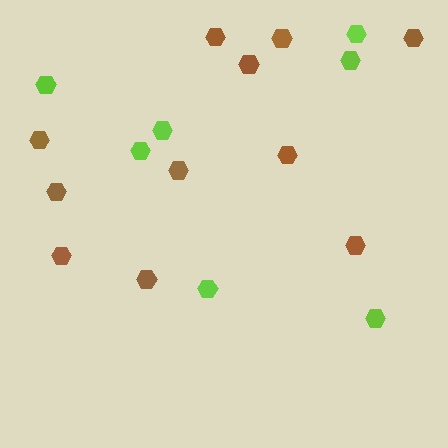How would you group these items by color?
There are 2 groups: one group of lime hexagons (7) and one group of brown hexagons (11).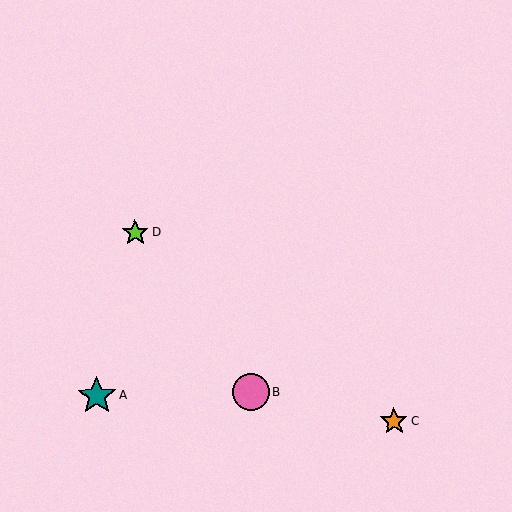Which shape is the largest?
The teal star (labeled A) is the largest.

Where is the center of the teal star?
The center of the teal star is at (97, 396).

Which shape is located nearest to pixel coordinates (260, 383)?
The pink circle (labeled B) at (251, 392) is nearest to that location.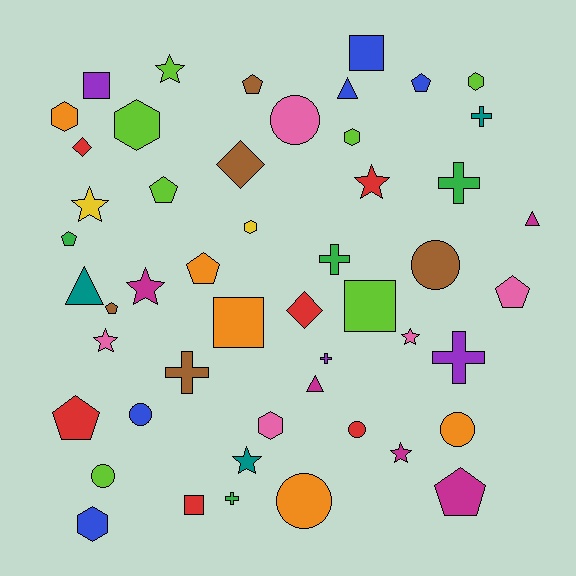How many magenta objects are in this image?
There are 5 magenta objects.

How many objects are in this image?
There are 50 objects.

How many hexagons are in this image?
There are 7 hexagons.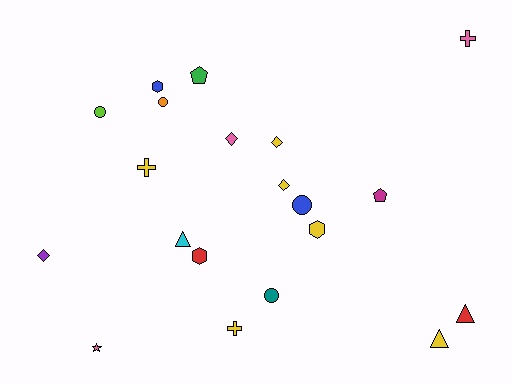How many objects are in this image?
There are 20 objects.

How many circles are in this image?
There are 4 circles.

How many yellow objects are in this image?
There are 6 yellow objects.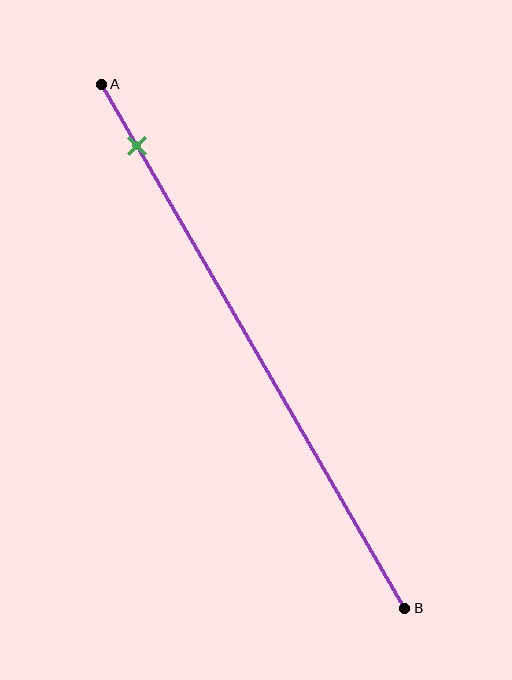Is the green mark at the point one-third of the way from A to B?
No, the mark is at about 10% from A, not at the 33% one-third point.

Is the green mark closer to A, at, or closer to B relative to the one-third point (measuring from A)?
The green mark is closer to point A than the one-third point of segment AB.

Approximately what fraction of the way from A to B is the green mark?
The green mark is approximately 10% of the way from A to B.